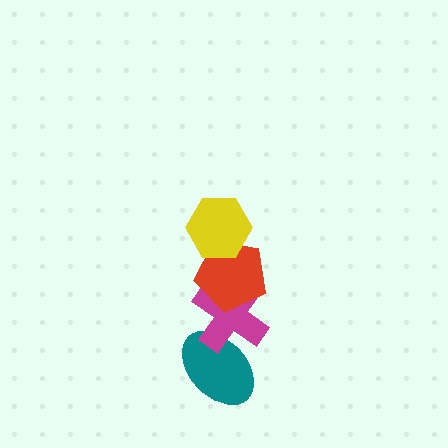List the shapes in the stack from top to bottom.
From top to bottom: the yellow hexagon, the red pentagon, the magenta cross, the teal ellipse.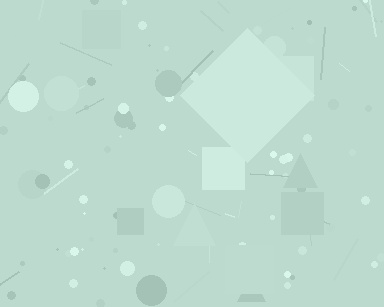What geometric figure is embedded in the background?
A diamond is embedded in the background.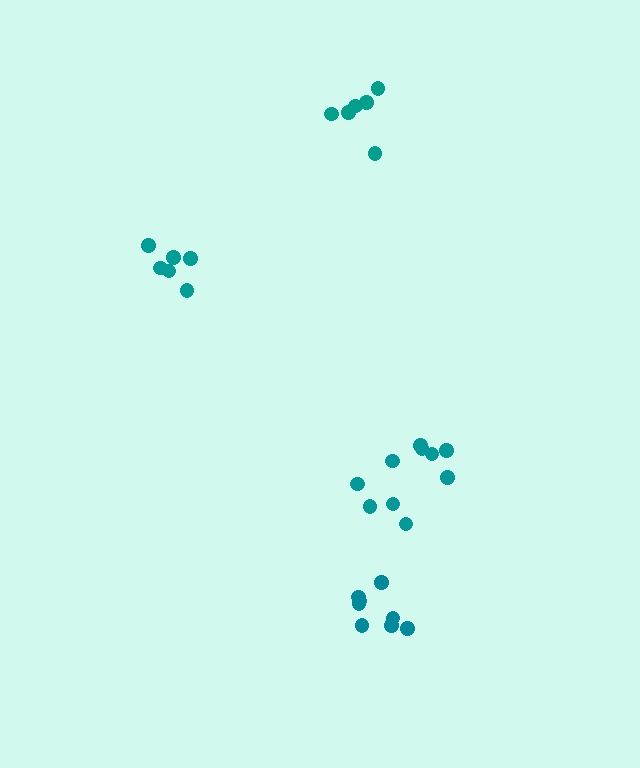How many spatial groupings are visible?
There are 4 spatial groupings.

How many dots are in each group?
Group 1: 6 dots, Group 2: 6 dots, Group 3: 8 dots, Group 4: 10 dots (30 total).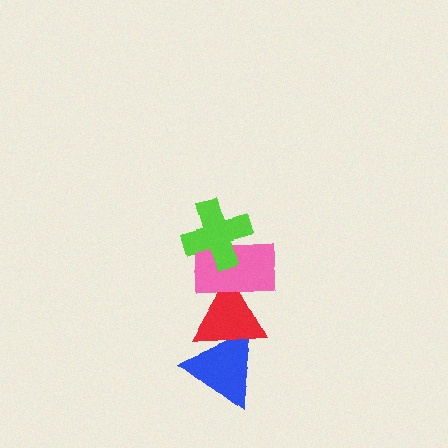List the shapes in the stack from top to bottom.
From top to bottom: the lime cross, the pink rectangle, the red triangle, the blue triangle.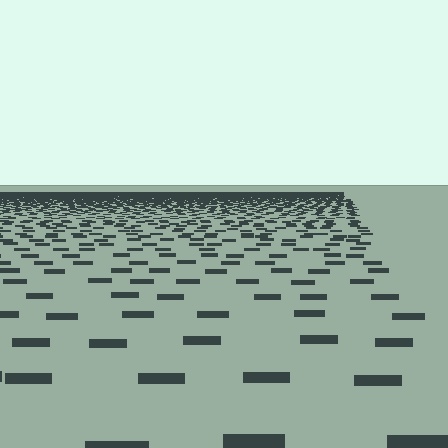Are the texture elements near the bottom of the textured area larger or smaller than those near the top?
Larger. Near the bottom, elements are closer to the viewer and appear at a bigger on-screen size.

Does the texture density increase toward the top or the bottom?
Density increases toward the top.